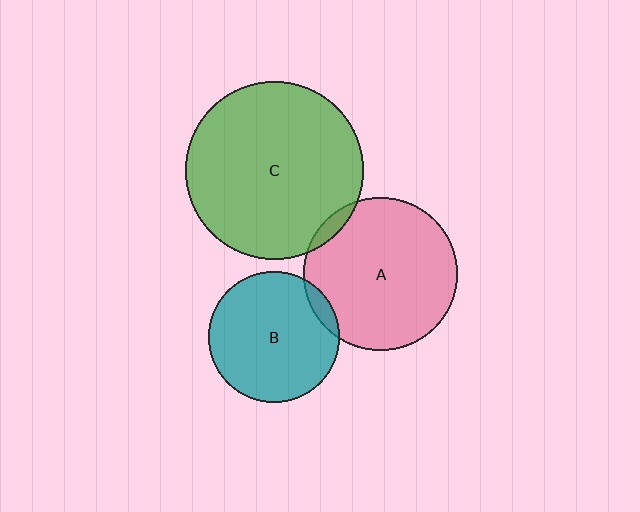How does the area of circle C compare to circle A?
Approximately 1.3 times.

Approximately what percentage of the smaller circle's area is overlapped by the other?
Approximately 5%.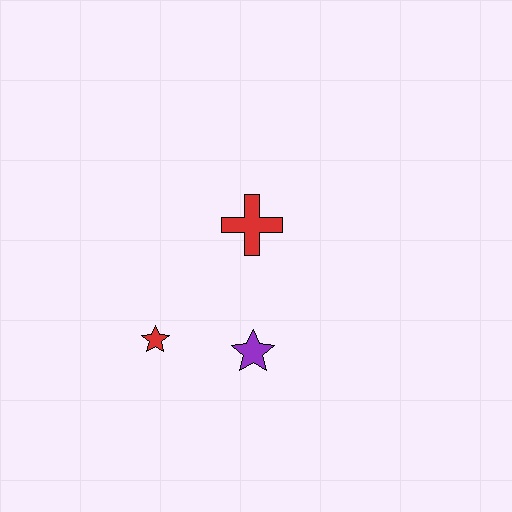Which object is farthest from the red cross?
The red star is farthest from the red cross.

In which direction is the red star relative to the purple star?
The red star is to the left of the purple star.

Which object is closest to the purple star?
The red star is closest to the purple star.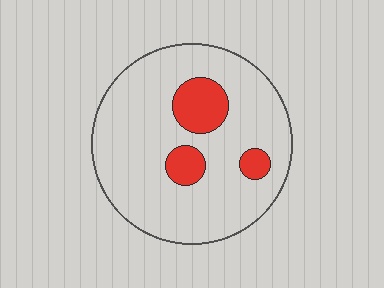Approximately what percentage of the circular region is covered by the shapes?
Approximately 15%.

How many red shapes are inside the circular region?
3.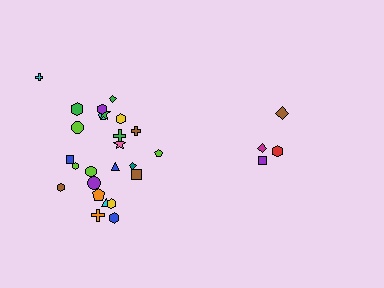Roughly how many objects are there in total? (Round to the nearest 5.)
Roughly 30 objects in total.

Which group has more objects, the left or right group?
The left group.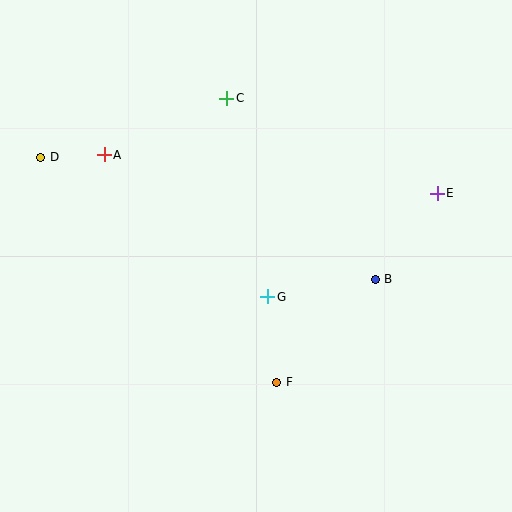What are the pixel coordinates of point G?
Point G is at (268, 297).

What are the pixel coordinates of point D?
Point D is at (41, 157).